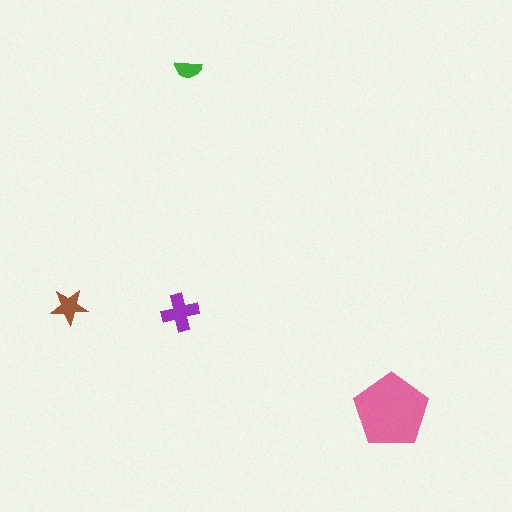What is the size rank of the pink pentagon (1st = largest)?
1st.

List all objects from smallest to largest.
The green semicircle, the brown star, the purple cross, the pink pentagon.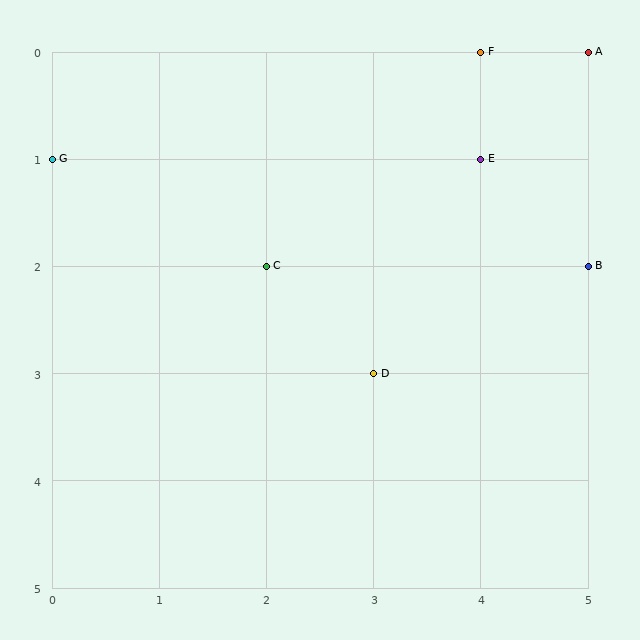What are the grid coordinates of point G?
Point G is at grid coordinates (0, 1).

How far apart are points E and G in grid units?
Points E and G are 4 columns apart.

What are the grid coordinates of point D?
Point D is at grid coordinates (3, 3).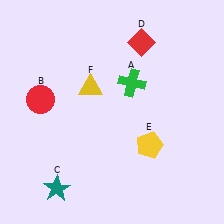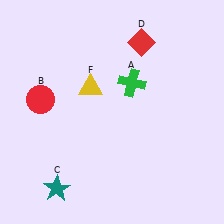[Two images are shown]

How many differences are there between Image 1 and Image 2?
There is 1 difference between the two images.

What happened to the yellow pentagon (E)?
The yellow pentagon (E) was removed in Image 2. It was in the bottom-right area of Image 1.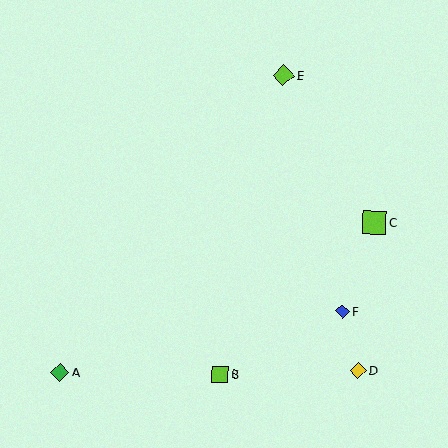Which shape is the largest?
The lime square (labeled C) is the largest.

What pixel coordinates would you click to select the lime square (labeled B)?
Click at (220, 374) to select the lime square B.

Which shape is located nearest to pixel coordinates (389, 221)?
The lime square (labeled C) at (374, 223) is nearest to that location.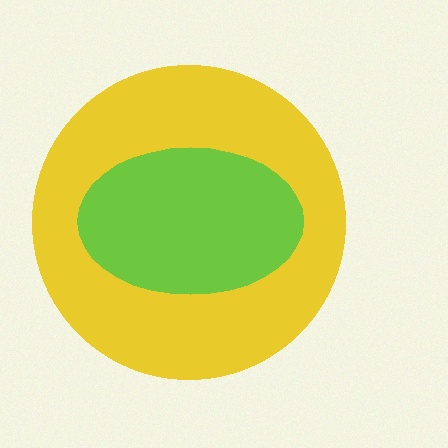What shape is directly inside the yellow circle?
The lime ellipse.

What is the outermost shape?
The yellow circle.